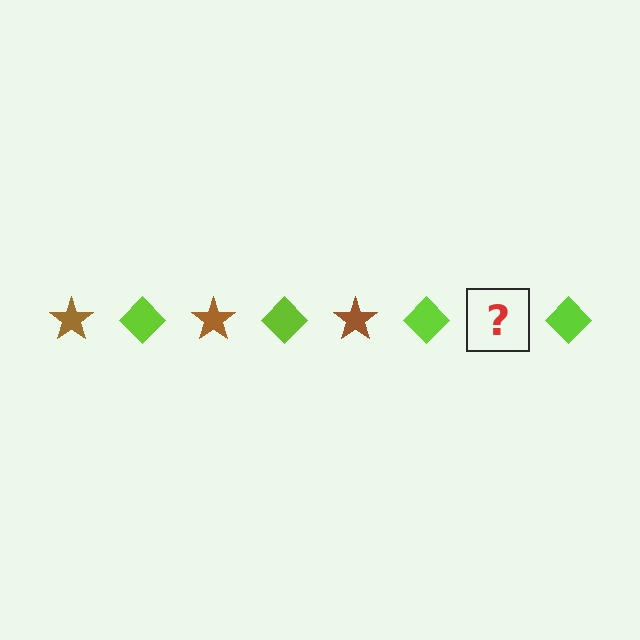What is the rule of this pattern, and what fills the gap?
The rule is that the pattern alternates between brown star and lime diamond. The gap should be filled with a brown star.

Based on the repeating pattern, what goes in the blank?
The blank should be a brown star.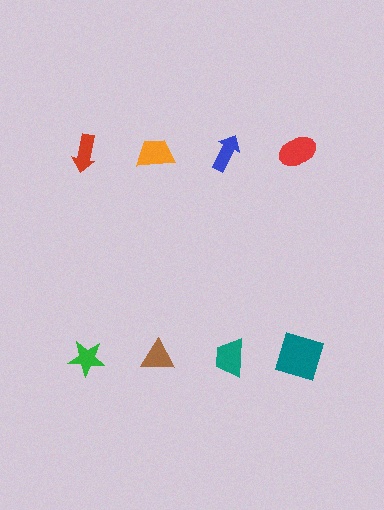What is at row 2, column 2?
A brown triangle.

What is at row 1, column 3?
A blue arrow.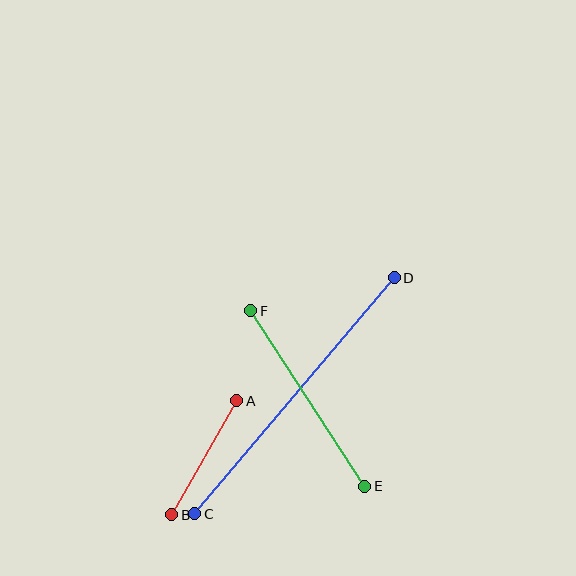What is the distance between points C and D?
The distance is approximately 309 pixels.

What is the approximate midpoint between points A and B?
The midpoint is at approximately (204, 458) pixels.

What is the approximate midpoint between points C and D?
The midpoint is at approximately (294, 396) pixels.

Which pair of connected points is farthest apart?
Points C and D are farthest apart.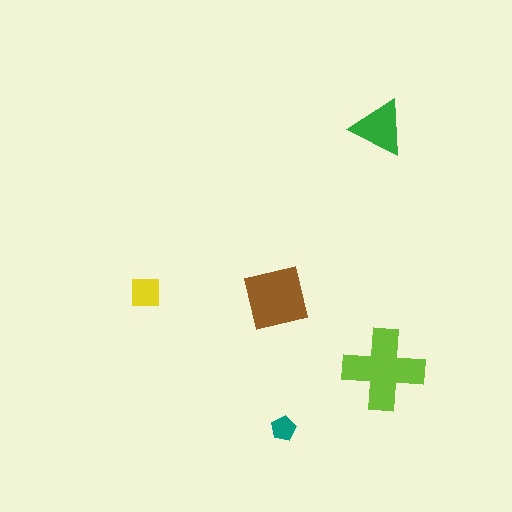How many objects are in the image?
There are 5 objects in the image.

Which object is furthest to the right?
The lime cross is rightmost.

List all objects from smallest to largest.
The teal pentagon, the yellow square, the green triangle, the brown square, the lime cross.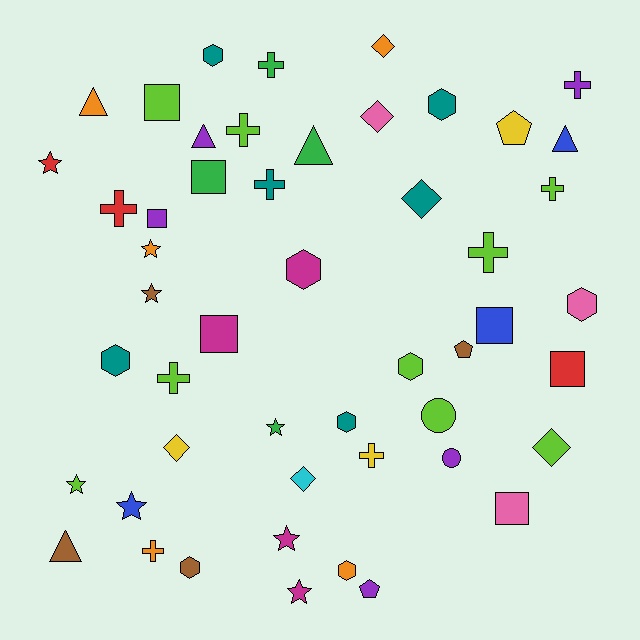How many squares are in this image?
There are 7 squares.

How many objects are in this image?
There are 50 objects.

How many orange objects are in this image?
There are 5 orange objects.